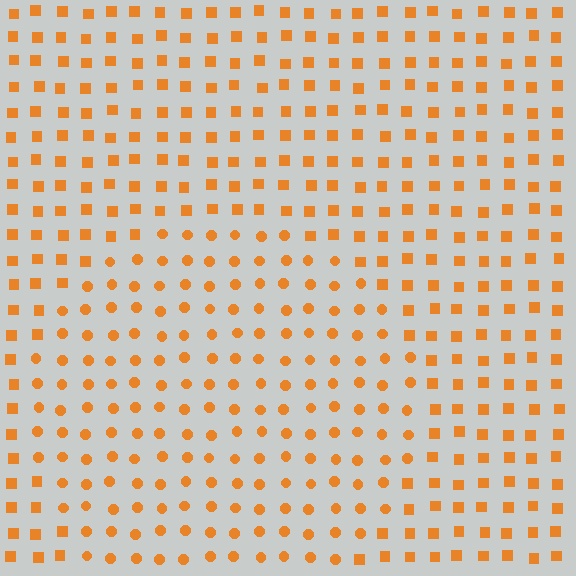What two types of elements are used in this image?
The image uses circles inside the circle region and squares outside it.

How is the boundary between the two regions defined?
The boundary is defined by a change in element shape: circles inside vs. squares outside. All elements share the same color and spacing.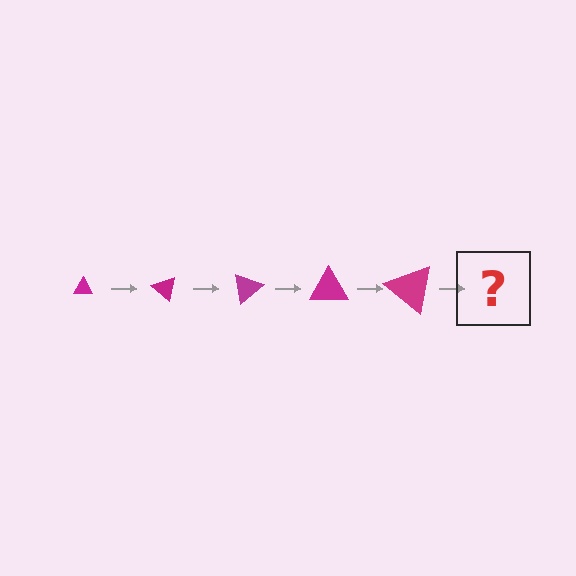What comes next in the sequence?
The next element should be a triangle, larger than the previous one and rotated 200 degrees from the start.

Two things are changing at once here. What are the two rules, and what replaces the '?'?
The two rules are that the triangle grows larger each step and it rotates 40 degrees each step. The '?' should be a triangle, larger than the previous one and rotated 200 degrees from the start.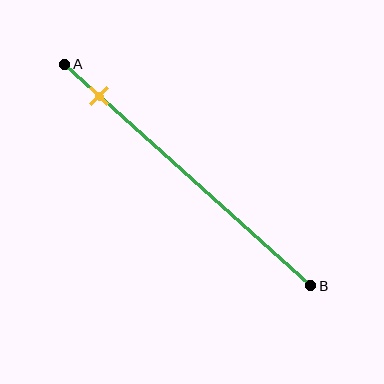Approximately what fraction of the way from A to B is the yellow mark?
The yellow mark is approximately 15% of the way from A to B.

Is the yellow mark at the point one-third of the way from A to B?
No, the mark is at about 15% from A, not at the 33% one-third point.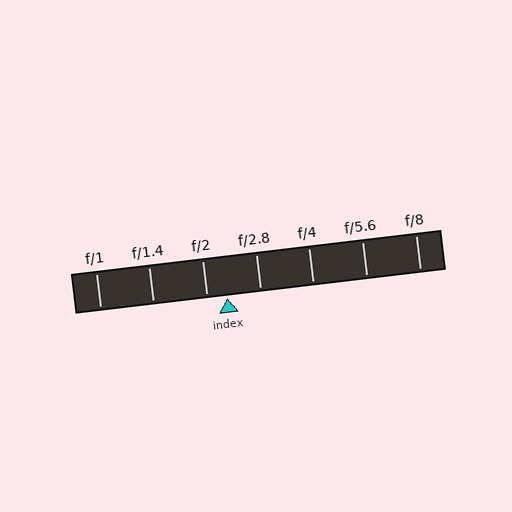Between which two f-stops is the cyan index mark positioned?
The index mark is between f/2 and f/2.8.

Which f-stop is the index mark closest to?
The index mark is closest to f/2.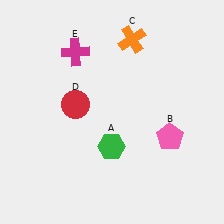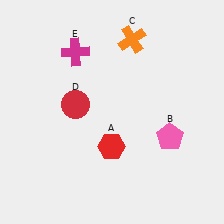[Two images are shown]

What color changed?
The hexagon (A) changed from green in Image 1 to red in Image 2.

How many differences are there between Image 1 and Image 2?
There is 1 difference between the two images.